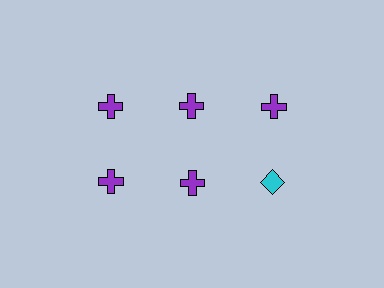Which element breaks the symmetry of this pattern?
The cyan diamond in the second row, center column breaks the symmetry. All other shapes are purple crosses.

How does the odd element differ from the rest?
It differs in both color (cyan instead of purple) and shape (diamond instead of cross).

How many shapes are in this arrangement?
There are 6 shapes arranged in a grid pattern.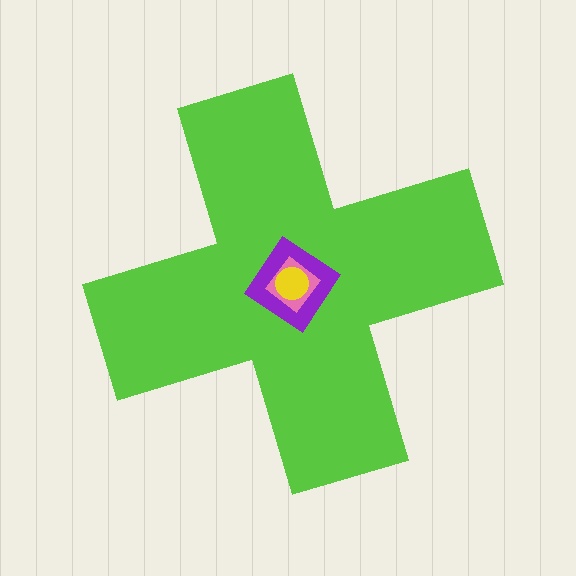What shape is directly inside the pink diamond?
The yellow circle.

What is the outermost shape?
The lime cross.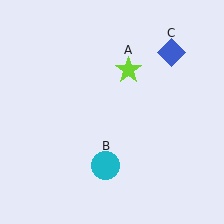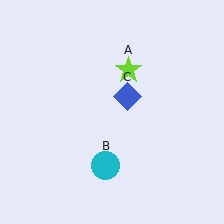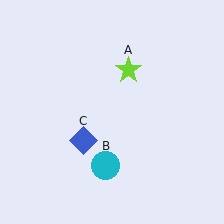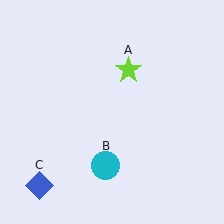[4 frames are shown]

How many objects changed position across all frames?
1 object changed position: blue diamond (object C).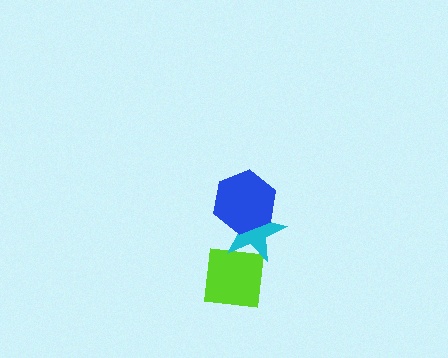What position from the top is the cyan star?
The cyan star is 2nd from the top.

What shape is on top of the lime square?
The cyan star is on top of the lime square.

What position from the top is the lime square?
The lime square is 3rd from the top.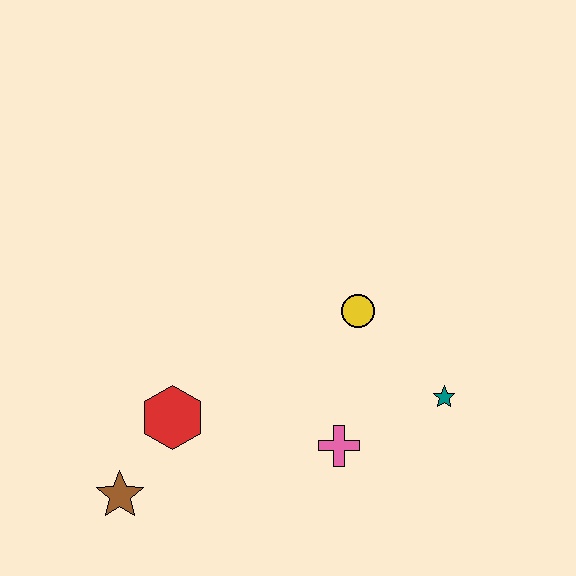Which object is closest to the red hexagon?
The brown star is closest to the red hexagon.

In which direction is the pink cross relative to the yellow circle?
The pink cross is below the yellow circle.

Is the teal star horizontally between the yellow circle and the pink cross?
No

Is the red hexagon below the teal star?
Yes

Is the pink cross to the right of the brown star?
Yes